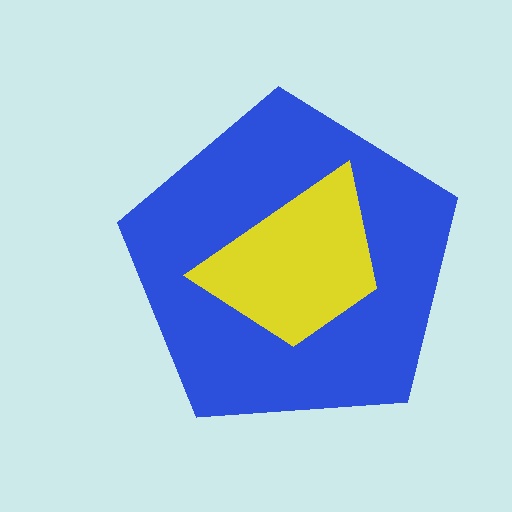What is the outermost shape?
The blue pentagon.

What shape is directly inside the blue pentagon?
The yellow trapezoid.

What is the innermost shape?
The yellow trapezoid.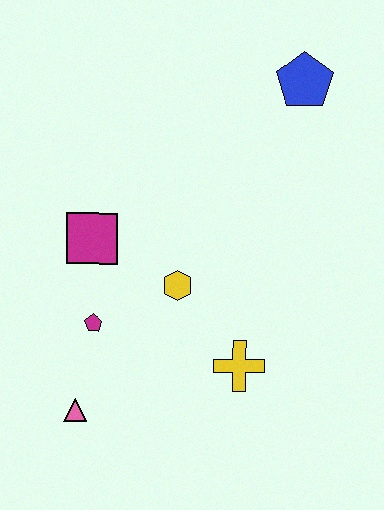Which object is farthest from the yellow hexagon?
The blue pentagon is farthest from the yellow hexagon.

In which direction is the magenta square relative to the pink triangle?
The magenta square is above the pink triangle.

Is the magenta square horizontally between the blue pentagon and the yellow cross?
No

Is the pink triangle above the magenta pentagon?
No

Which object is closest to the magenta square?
The magenta pentagon is closest to the magenta square.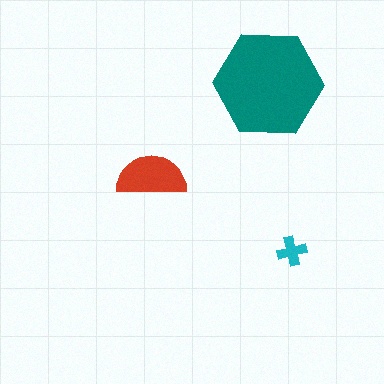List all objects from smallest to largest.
The cyan cross, the red semicircle, the teal hexagon.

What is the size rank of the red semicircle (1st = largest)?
2nd.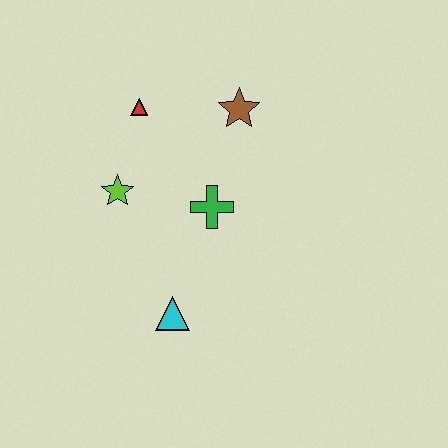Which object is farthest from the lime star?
The brown star is farthest from the lime star.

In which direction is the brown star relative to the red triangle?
The brown star is to the right of the red triangle.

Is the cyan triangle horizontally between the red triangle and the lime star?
No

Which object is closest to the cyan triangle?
The green cross is closest to the cyan triangle.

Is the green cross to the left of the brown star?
Yes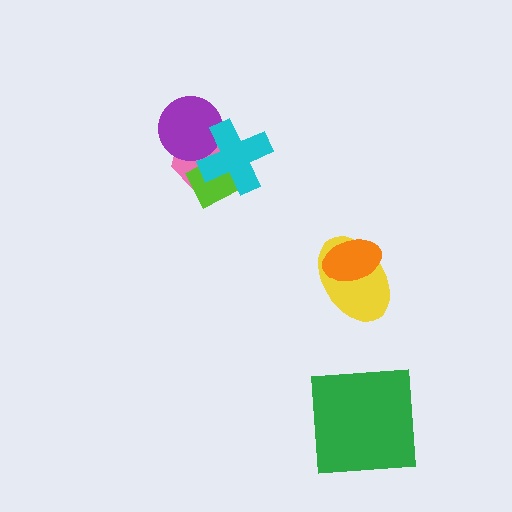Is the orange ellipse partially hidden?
No, no other shape covers it.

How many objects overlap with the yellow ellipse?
1 object overlaps with the yellow ellipse.